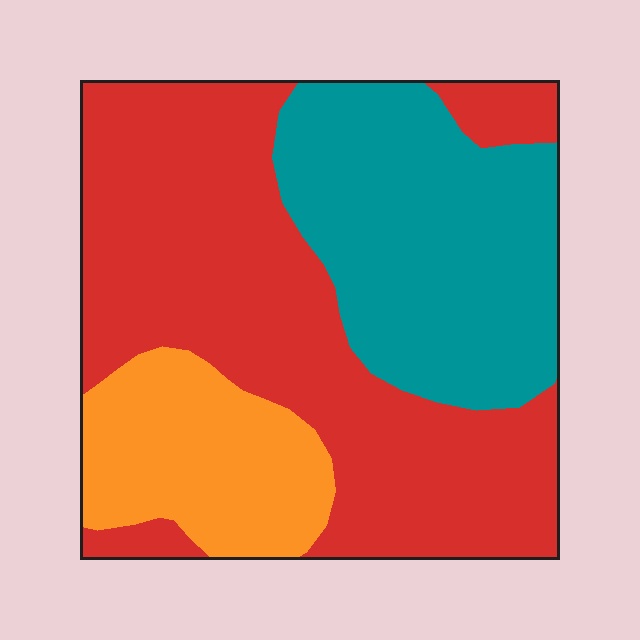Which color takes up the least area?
Orange, at roughly 15%.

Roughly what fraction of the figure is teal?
Teal covers about 30% of the figure.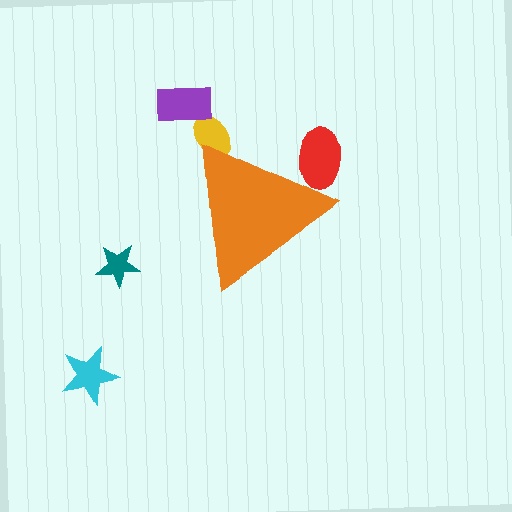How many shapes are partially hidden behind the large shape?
2 shapes are partially hidden.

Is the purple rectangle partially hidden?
No, the purple rectangle is fully visible.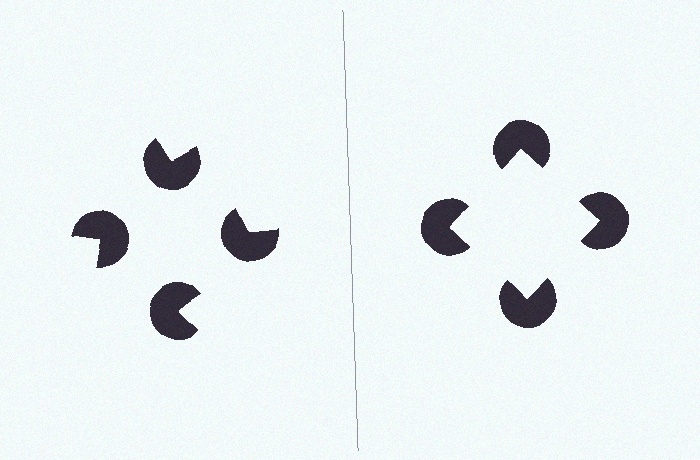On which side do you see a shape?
An illusory square appears on the right side. On the left side the wedge cuts are rotated, so no coherent shape forms.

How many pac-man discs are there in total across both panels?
8 — 4 on each side.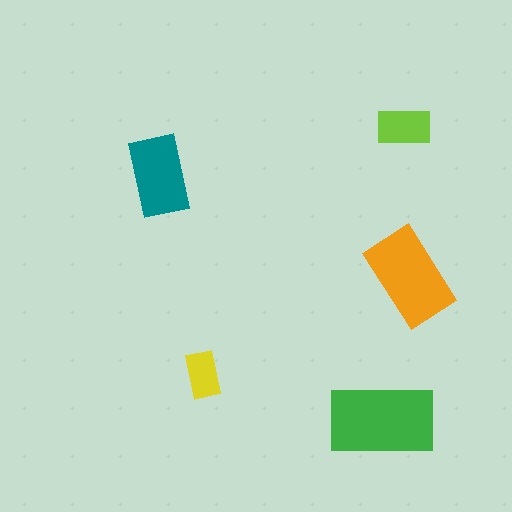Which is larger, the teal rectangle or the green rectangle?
The green one.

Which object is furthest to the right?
The orange rectangle is rightmost.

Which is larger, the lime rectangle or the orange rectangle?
The orange one.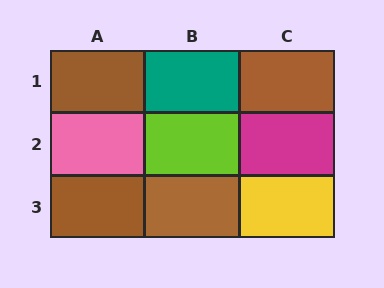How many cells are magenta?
1 cell is magenta.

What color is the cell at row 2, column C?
Magenta.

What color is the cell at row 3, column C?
Yellow.